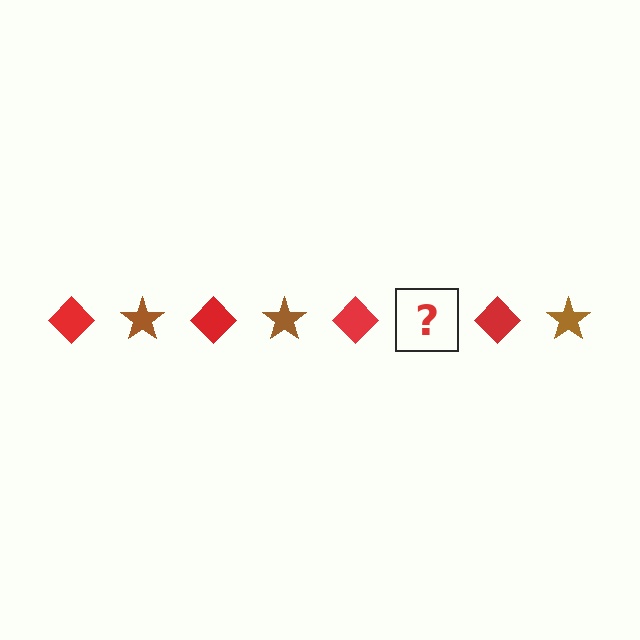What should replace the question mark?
The question mark should be replaced with a brown star.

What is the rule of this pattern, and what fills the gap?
The rule is that the pattern alternates between red diamond and brown star. The gap should be filled with a brown star.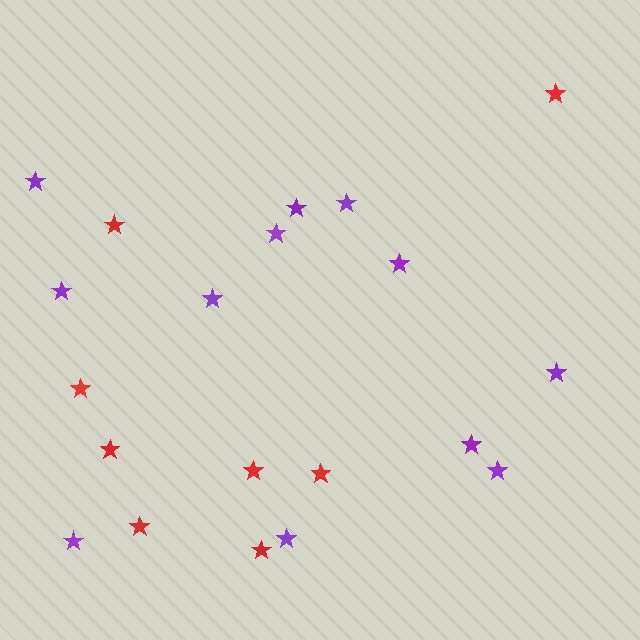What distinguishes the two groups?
There are 2 groups: one group of red stars (8) and one group of purple stars (12).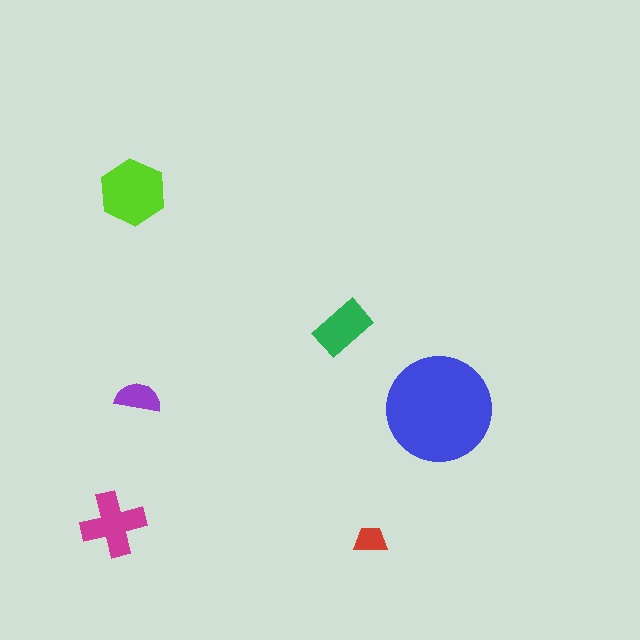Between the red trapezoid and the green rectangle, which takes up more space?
The green rectangle.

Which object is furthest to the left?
The magenta cross is leftmost.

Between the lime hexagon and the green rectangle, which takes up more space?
The lime hexagon.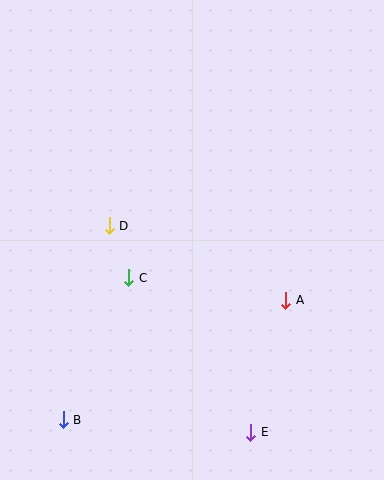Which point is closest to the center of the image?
Point C at (129, 278) is closest to the center.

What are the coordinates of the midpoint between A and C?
The midpoint between A and C is at (207, 289).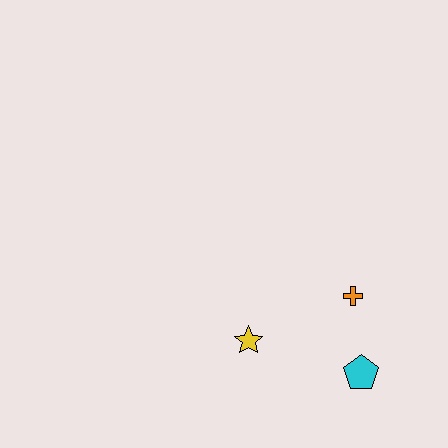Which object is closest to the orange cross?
The cyan pentagon is closest to the orange cross.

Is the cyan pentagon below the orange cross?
Yes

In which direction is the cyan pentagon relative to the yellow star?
The cyan pentagon is to the right of the yellow star.